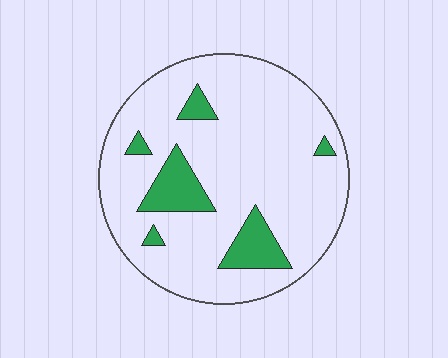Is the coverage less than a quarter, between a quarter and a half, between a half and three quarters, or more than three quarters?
Less than a quarter.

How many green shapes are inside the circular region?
6.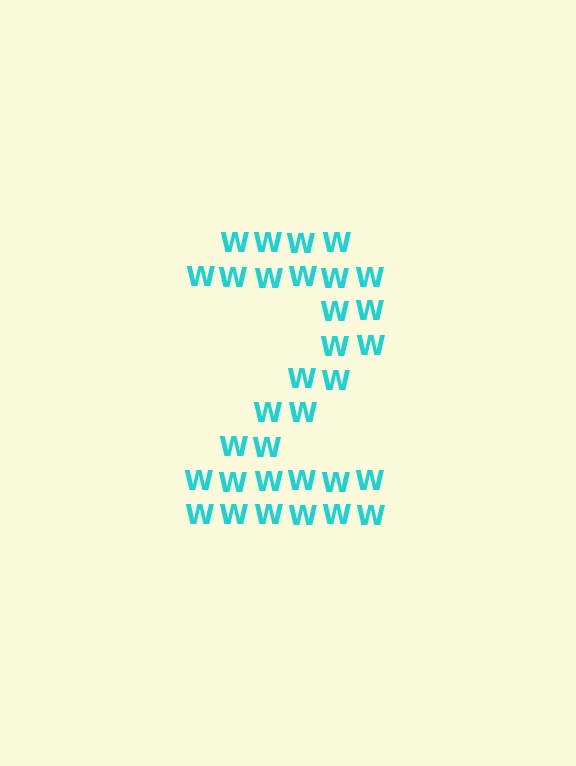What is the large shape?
The large shape is the digit 2.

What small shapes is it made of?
It is made of small letter W's.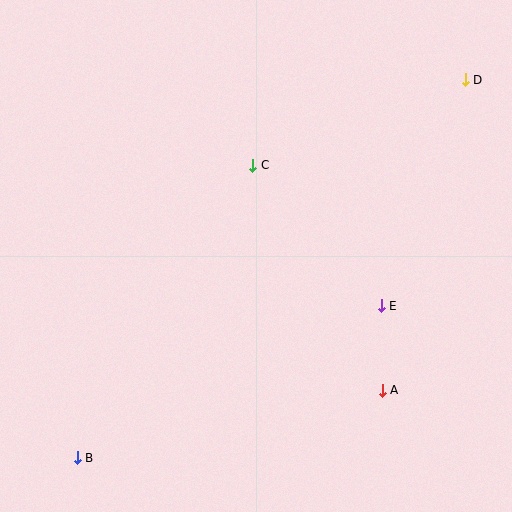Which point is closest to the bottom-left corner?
Point B is closest to the bottom-left corner.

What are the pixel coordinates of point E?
Point E is at (381, 306).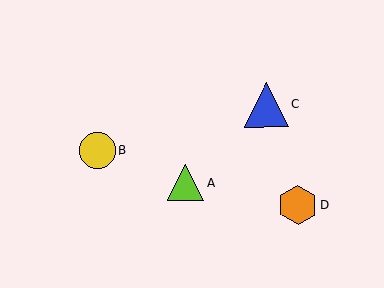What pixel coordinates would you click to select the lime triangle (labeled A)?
Click at (186, 183) to select the lime triangle A.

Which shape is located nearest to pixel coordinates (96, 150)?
The yellow circle (labeled B) at (97, 151) is nearest to that location.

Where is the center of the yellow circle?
The center of the yellow circle is at (97, 151).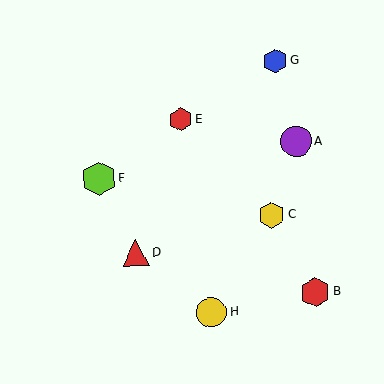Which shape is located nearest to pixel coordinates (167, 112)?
The red hexagon (labeled E) at (181, 120) is nearest to that location.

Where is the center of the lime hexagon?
The center of the lime hexagon is at (99, 179).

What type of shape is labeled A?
Shape A is a purple circle.